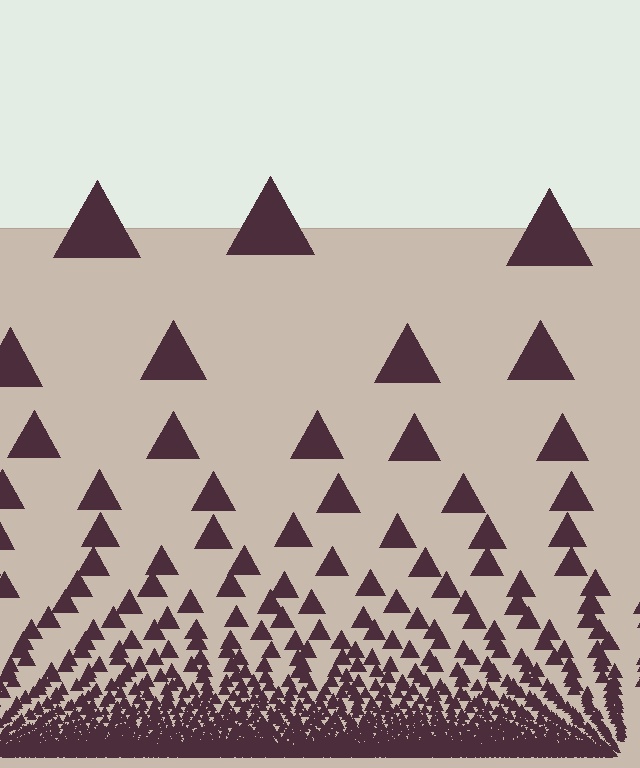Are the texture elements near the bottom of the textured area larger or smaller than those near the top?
Smaller. The gradient is inverted — elements near the bottom are smaller and denser.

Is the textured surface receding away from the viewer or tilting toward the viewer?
The surface appears to tilt toward the viewer. Texture elements get larger and sparser toward the top.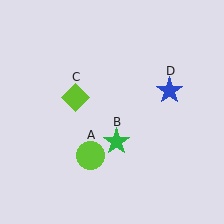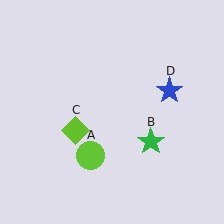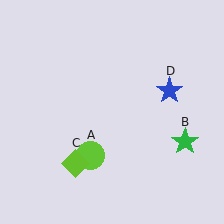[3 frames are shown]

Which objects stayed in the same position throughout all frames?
Lime circle (object A) and blue star (object D) remained stationary.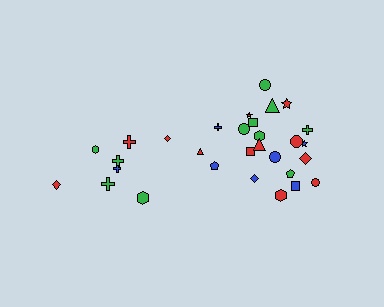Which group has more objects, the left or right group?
The right group.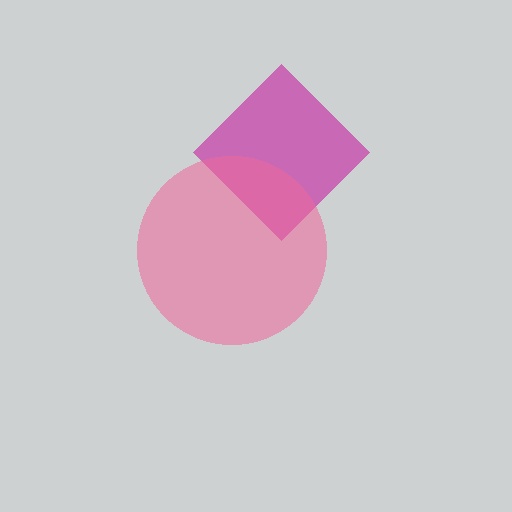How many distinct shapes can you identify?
There are 2 distinct shapes: a magenta diamond, a pink circle.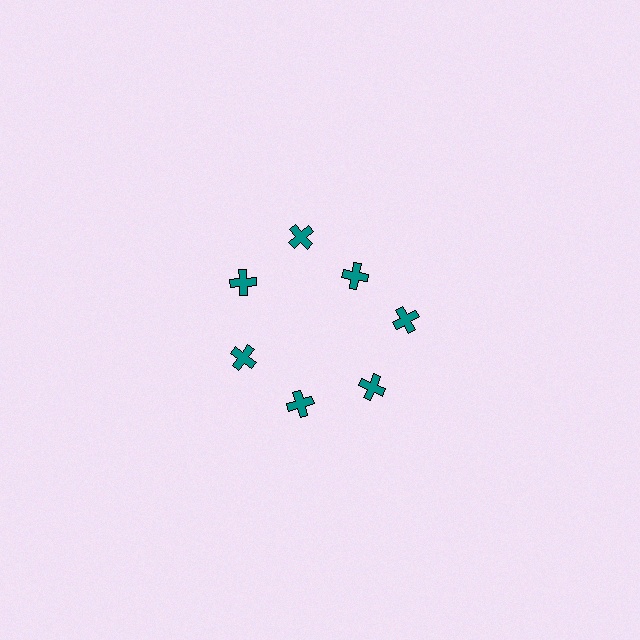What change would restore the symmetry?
The symmetry would be restored by moving it outward, back onto the ring so that all 7 crosses sit at equal angles and equal distance from the center.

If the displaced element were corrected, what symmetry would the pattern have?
It would have 7-fold rotational symmetry — the pattern would map onto itself every 51 degrees.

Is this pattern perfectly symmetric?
No. The 7 teal crosses are arranged in a ring, but one element near the 1 o'clock position is pulled inward toward the center, breaking the 7-fold rotational symmetry.